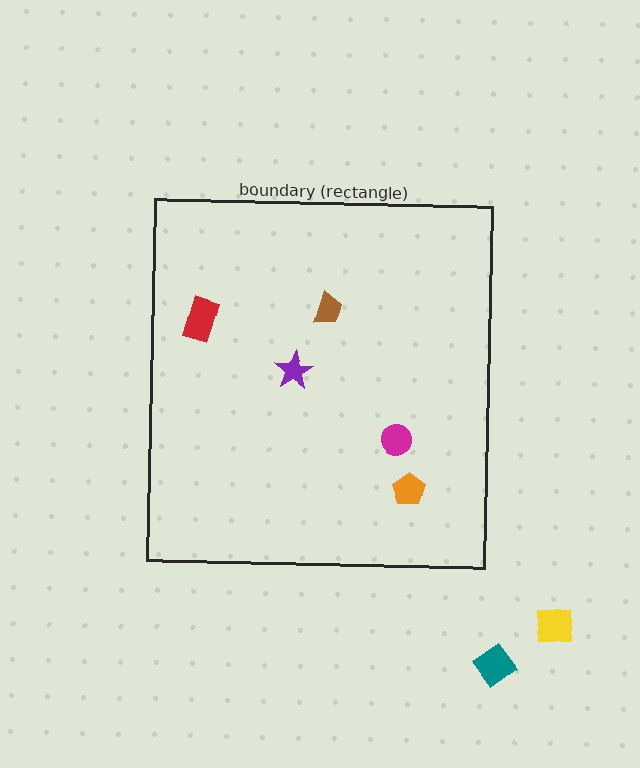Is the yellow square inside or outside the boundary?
Outside.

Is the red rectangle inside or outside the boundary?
Inside.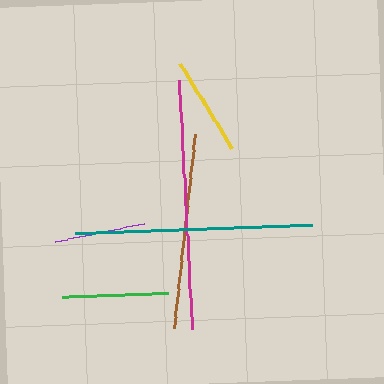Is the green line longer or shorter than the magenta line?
The magenta line is longer than the green line.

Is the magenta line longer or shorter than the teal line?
The magenta line is longer than the teal line.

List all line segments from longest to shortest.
From longest to shortest: magenta, teal, brown, green, yellow, purple.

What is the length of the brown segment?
The brown segment is approximately 195 pixels long.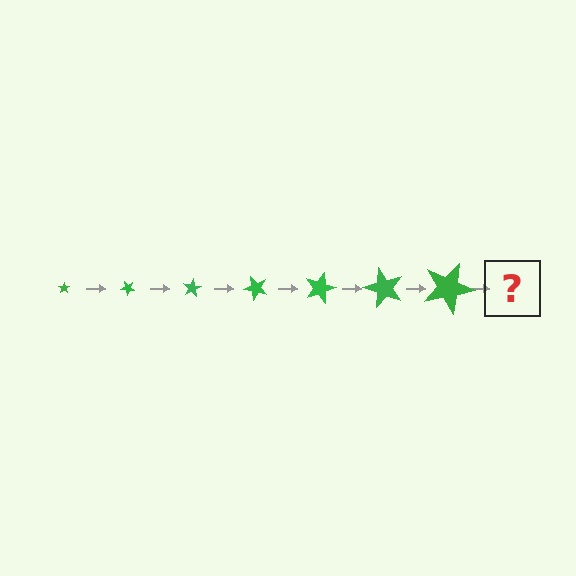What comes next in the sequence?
The next element should be a star, larger than the previous one and rotated 280 degrees from the start.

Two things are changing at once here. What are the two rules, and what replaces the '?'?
The two rules are that the star grows larger each step and it rotates 40 degrees each step. The '?' should be a star, larger than the previous one and rotated 280 degrees from the start.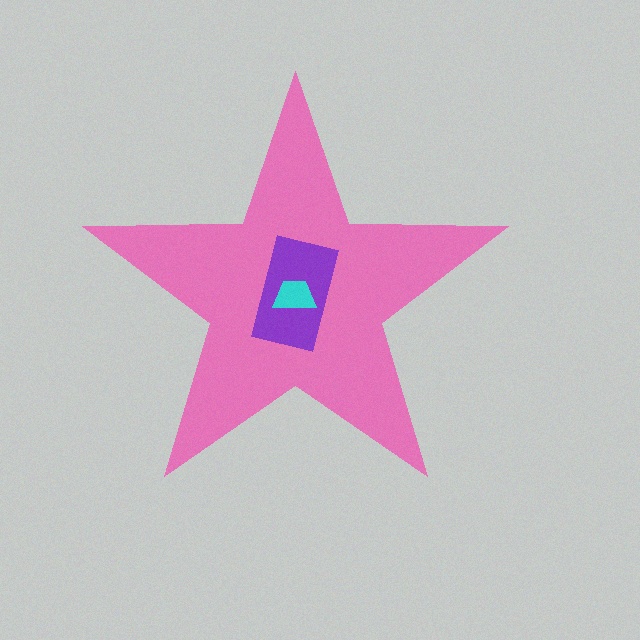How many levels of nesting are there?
3.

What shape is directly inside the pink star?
The purple rectangle.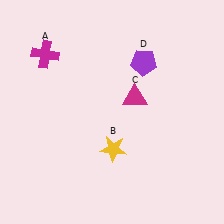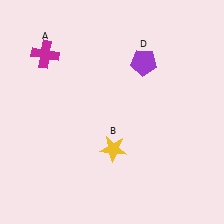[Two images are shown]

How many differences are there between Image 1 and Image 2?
There is 1 difference between the two images.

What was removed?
The magenta triangle (C) was removed in Image 2.